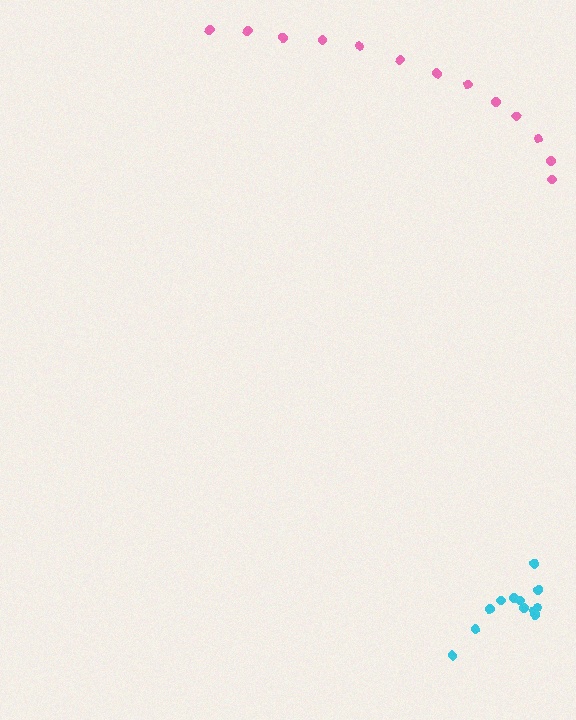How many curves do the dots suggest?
There are 2 distinct paths.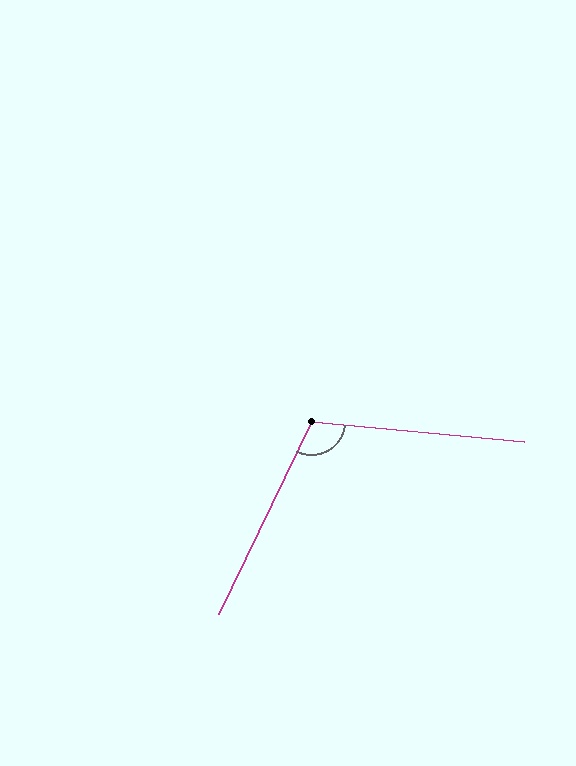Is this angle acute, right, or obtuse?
It is obtuse.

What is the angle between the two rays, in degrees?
Approximately 110 degrees.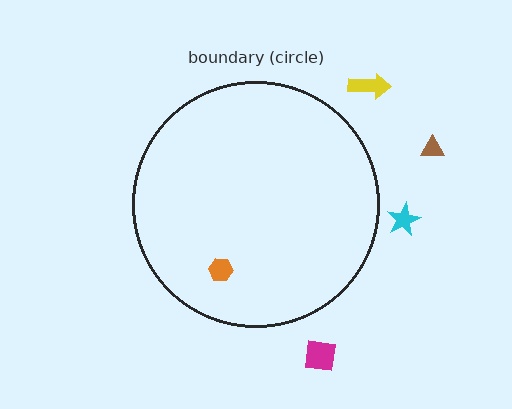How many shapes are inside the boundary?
1 inside, 4 outside.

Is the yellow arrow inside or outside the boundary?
Outside.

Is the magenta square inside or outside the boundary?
Outside.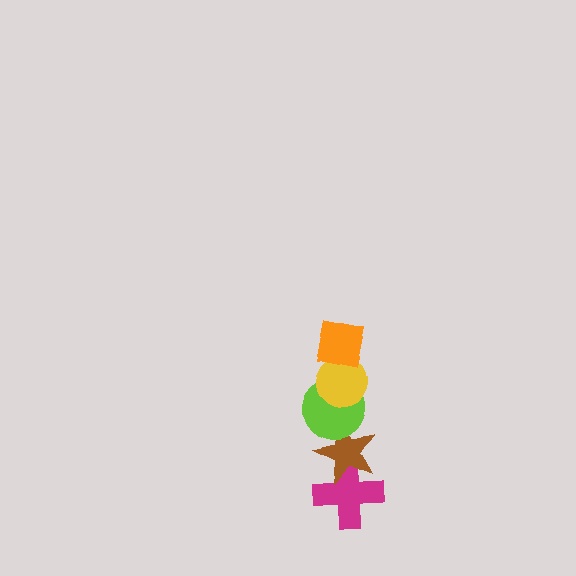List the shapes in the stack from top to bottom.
From top to bottom: the orange square, the yellow circle, the lime circle, the brown star, the magenta cross.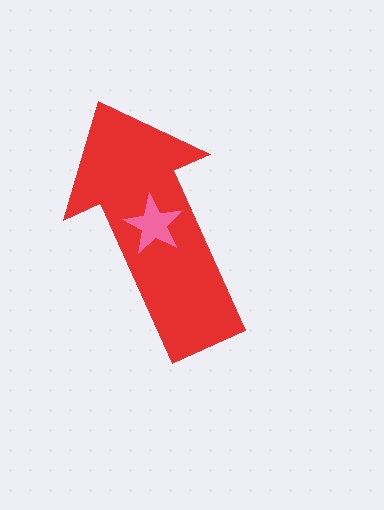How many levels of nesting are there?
2.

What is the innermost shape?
The pink star.